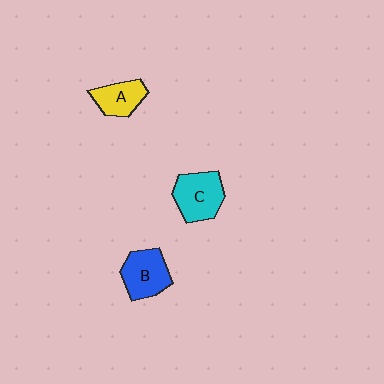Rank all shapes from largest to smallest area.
From largest to smallest: C (cyan), B (blue), A (yellow).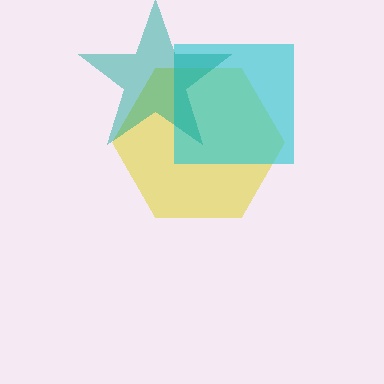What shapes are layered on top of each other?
The layered shapes are: a yellow hexagon, a cyan square, a teal star.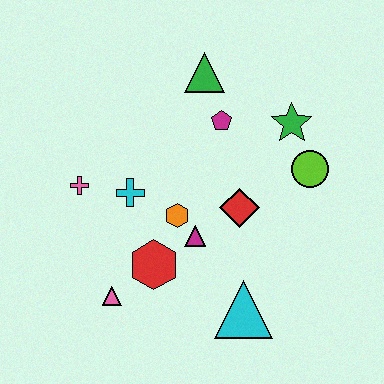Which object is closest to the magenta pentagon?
The green triangle is closest to the magenta pentagon.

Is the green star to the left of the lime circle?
Yes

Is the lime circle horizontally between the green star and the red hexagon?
No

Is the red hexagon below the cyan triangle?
No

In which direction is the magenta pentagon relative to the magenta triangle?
The magenta pentagon is above the magenta triangle.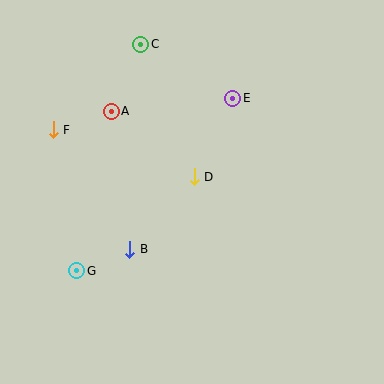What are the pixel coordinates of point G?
Point G is at (77, 271).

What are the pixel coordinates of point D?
Point D is at (194, 177).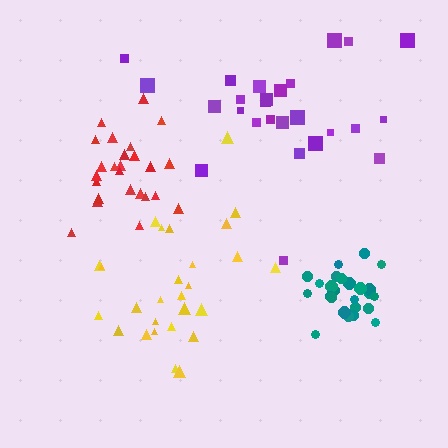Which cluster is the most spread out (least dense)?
Yellow.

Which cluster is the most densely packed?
Teal.